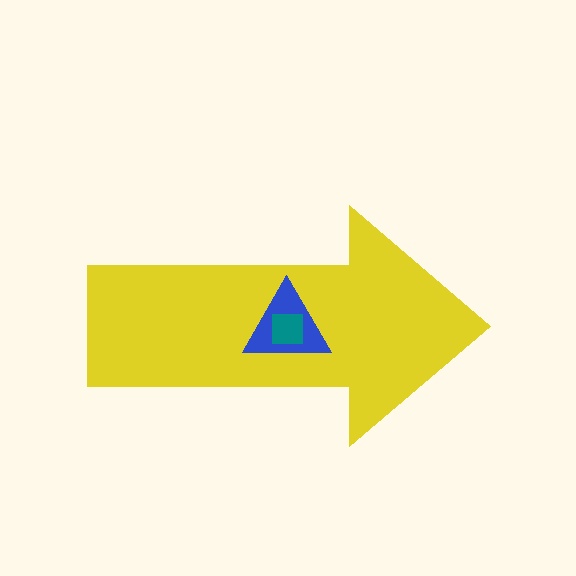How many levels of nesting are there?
3.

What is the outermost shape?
The yellow arrow.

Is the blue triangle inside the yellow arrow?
Yes.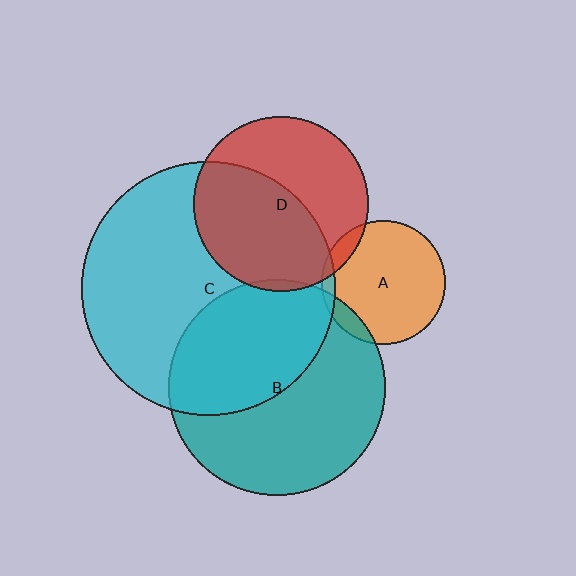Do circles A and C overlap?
Yes.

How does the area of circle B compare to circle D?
Approximately 1.5 times.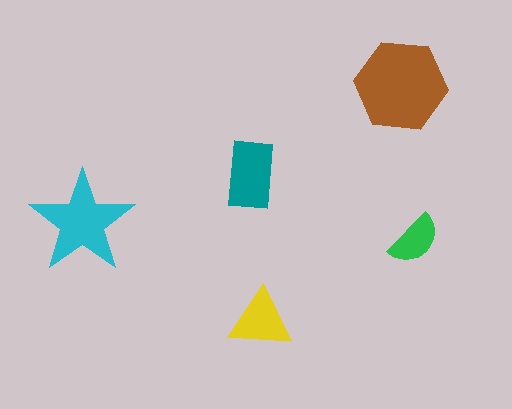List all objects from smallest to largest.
The green semicircle, the yellow triangle, the teal rectangle, the cyan star, the brown hexagon.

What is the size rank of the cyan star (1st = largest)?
2nd.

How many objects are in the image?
There are 5 objects in the image.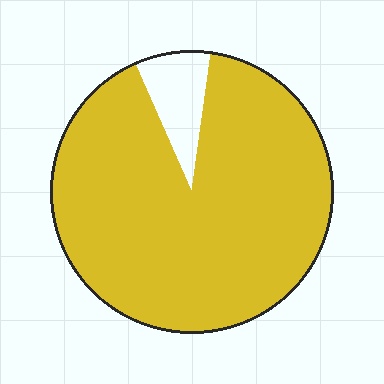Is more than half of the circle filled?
Yes.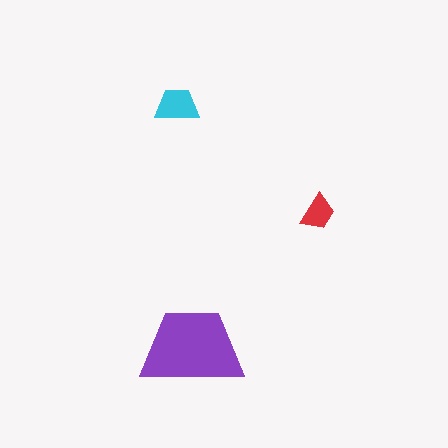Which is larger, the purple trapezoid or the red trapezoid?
The purple one.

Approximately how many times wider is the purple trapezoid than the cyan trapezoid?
About 2.5 times wider.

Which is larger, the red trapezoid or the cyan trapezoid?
The cyan one.